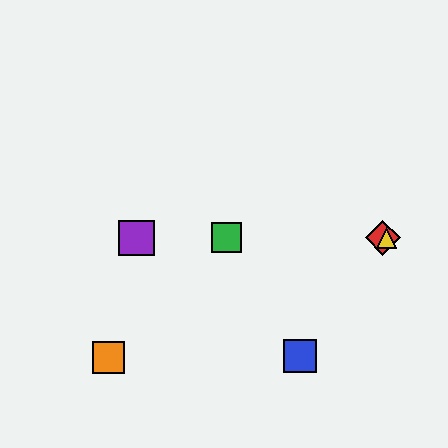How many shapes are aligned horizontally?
4 shapes (the red diamond, the green square, the yellow triangle, the purple square) are aligned horizontally.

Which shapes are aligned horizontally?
The red diamond, the green square, the yellow triangle, the purple square are aligned horizontally.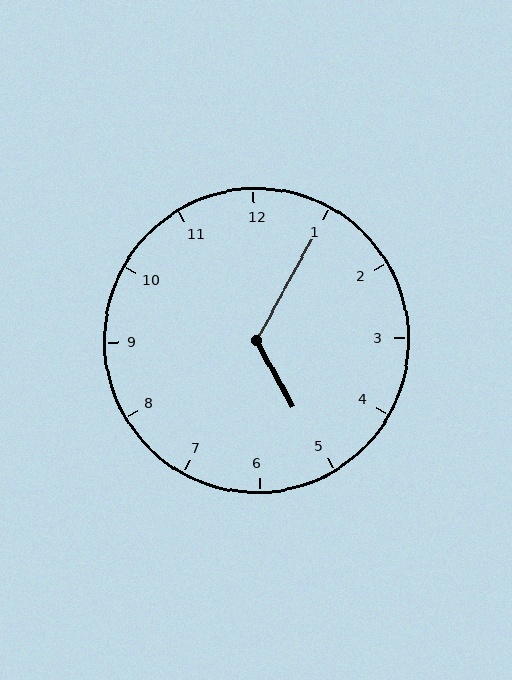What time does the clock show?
5:05.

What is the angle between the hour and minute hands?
Approximately 122 degrees.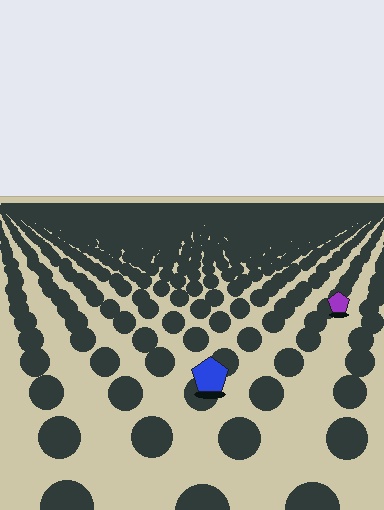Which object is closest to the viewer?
The blue pentagon is closest. The texture marks near it are larger and more spread out.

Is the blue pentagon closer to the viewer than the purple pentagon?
Yes. The blue pentagon is closer — you can tell from the texture gradient: the ground texture is coarser near it.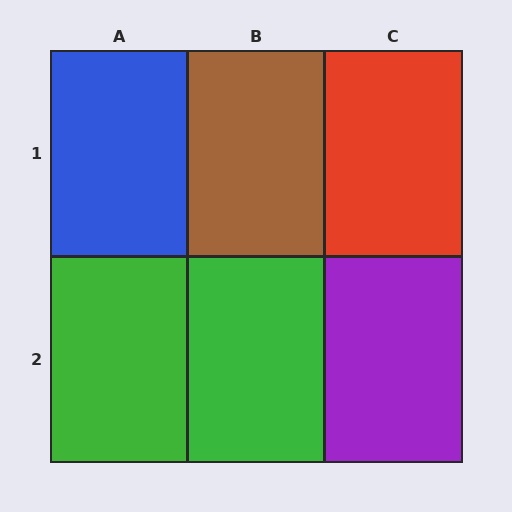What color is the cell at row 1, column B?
Brown.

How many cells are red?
1 cell is red.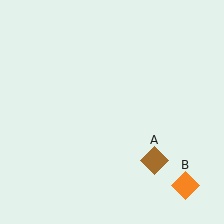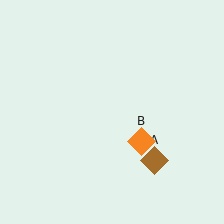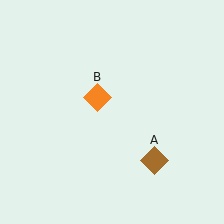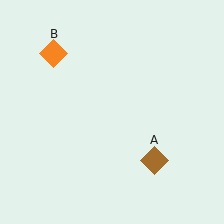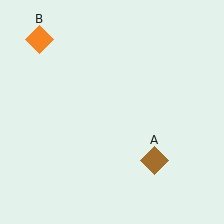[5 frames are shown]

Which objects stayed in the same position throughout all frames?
Brown diamond (object A) remained stationary.